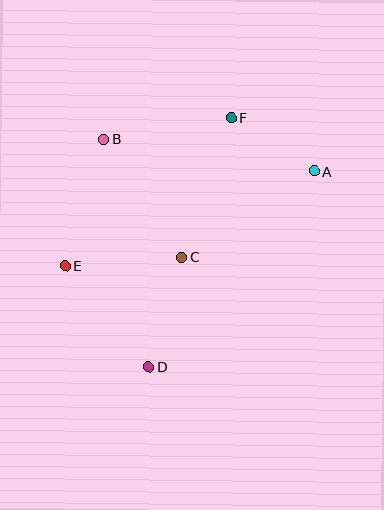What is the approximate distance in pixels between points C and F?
The distance between C and F is approximately 148 pixels.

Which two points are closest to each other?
Points A and F are closest to each other.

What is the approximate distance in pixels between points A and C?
The distance between A and C is approximately 158 pixels.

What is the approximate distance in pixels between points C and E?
The distance between C and E is approximately 117 pixels.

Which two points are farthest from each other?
Points A and E are farthest from each other.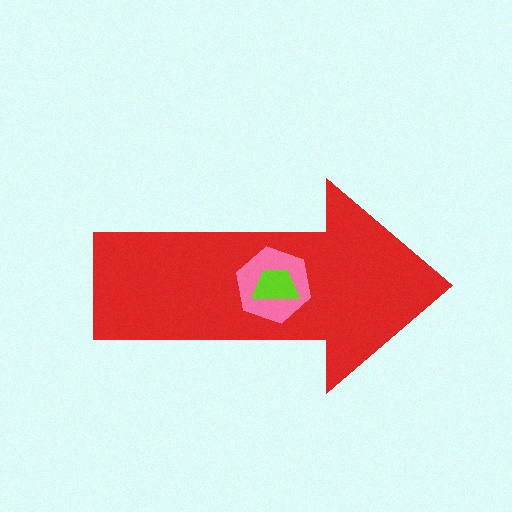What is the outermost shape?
The red arrow.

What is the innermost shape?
The lime trapezoid.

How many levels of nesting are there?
3.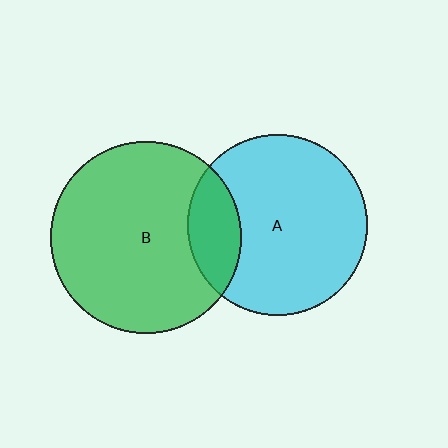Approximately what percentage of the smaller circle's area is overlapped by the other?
Approximately 20%.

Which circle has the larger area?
Circle B (green).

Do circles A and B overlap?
Yes.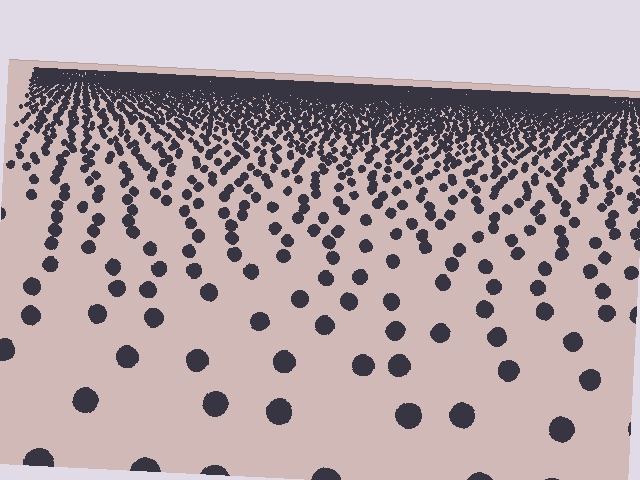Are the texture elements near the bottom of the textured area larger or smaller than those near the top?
Larger. Near the bottom, elements are closer to the viewer and appear at a bigger on-screen size.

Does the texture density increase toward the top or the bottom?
Density increases toward the top.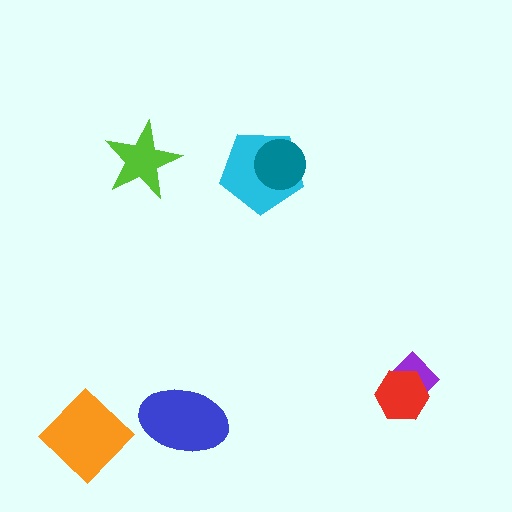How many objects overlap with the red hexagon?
1 object overlaps with the red hexagon.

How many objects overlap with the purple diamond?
1 object overlaps with the purple diamond.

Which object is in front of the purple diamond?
The red hexagon is in front of the purple diamond.